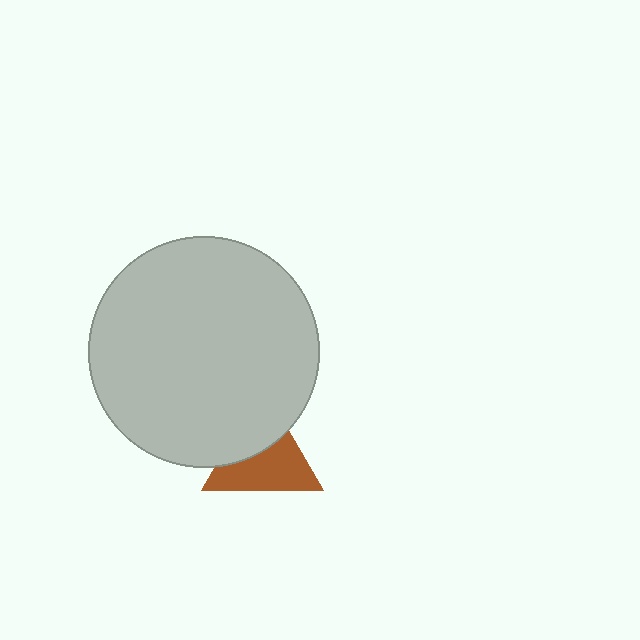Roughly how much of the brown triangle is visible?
About half of it is visible (roughly 60%).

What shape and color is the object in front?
The object in front is a light gray circle.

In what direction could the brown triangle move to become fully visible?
The brown triangle could move down. That would shift it out from behind the light gray circle entirely.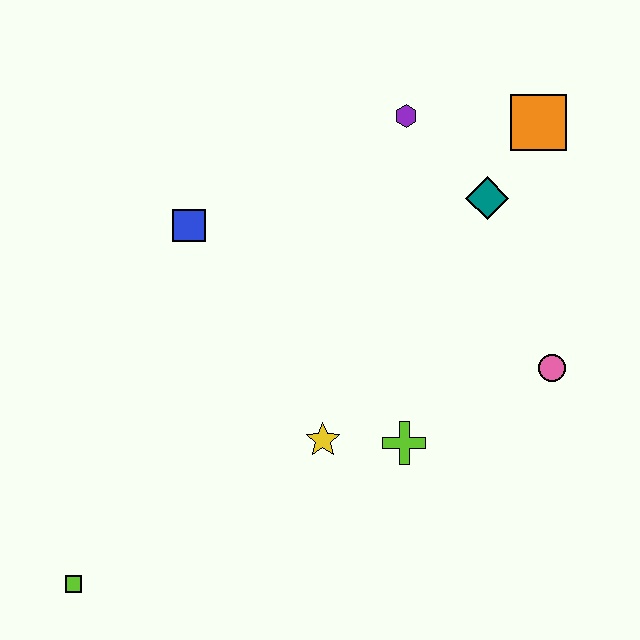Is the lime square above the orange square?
No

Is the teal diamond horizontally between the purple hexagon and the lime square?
No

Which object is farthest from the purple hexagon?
The lime square is farthest from the purple hexagon.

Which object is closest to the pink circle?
The lime cross is closest to the pink circle.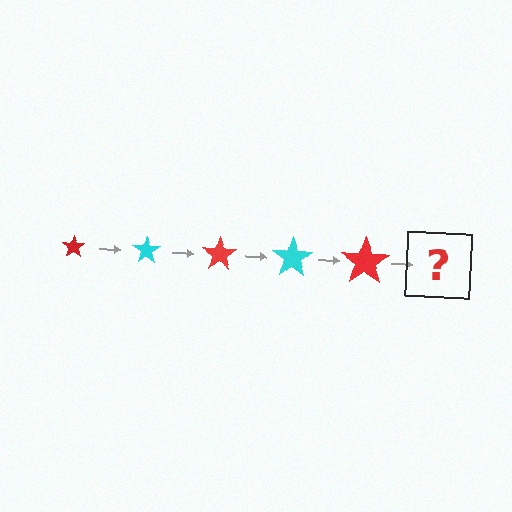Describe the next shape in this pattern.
It should be a cyan star, larger than the previous one.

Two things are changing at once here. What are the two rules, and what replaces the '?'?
The two rules are that the star grows larger each step and the color cycles through red and cyan. The '?' should be a cyan star, larger than the previous one.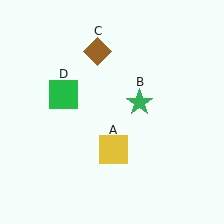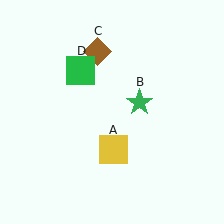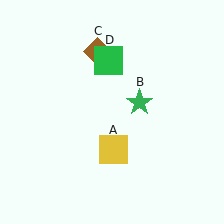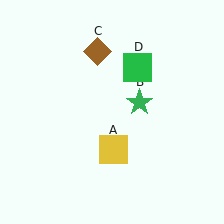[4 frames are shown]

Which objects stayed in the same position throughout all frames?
Yellow square (object A) and green star (object B) and brown diamond (object C) remained stationary.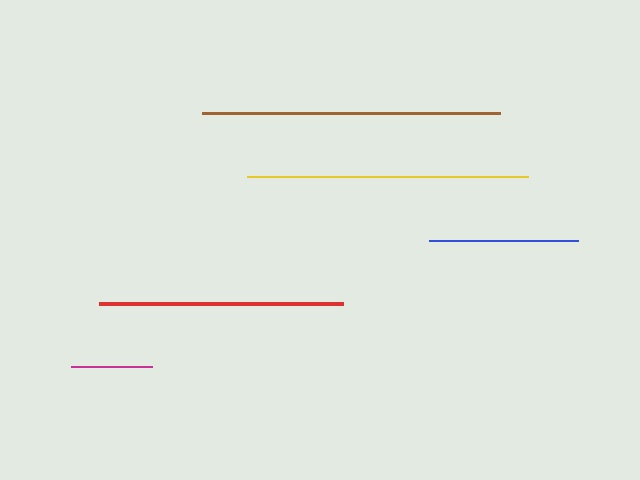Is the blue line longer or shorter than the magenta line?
The blue line is longer than the magenta line.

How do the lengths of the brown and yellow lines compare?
The brown and yellow lines are approximately the same length.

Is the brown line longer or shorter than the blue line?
The brown line is longer than the blue line.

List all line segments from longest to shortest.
From longest to shortest: brown, yellow, red, blue, magenta.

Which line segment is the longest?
The brown line is the longest at approximately 298 pixels.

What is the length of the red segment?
The red segment is approximately 244 pixels long.